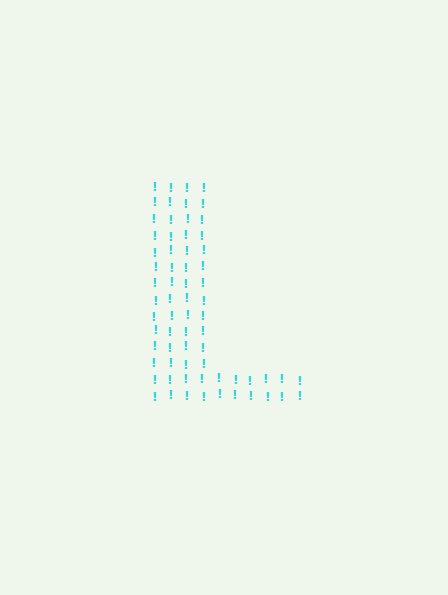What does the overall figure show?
The overall figure shows the letter L.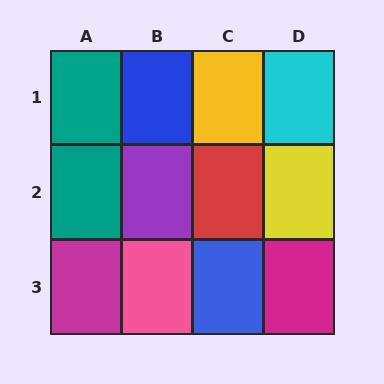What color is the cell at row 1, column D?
Cyan.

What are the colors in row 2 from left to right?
Teal, purple, red, yellow.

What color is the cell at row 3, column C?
Blue.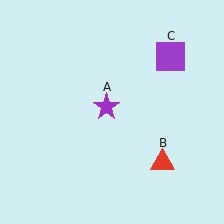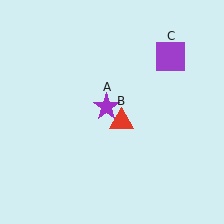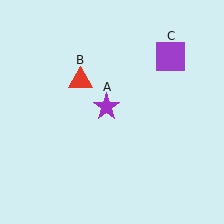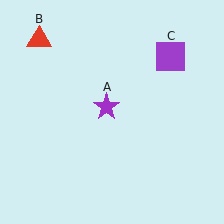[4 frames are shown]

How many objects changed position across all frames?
1 object changed position: red triangle (object B).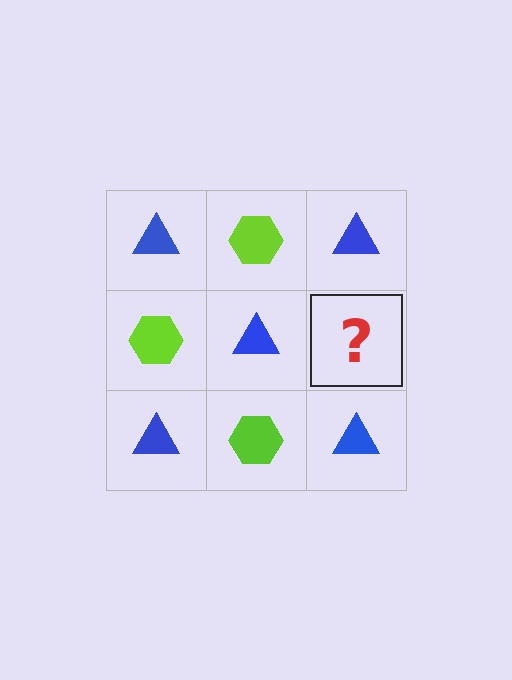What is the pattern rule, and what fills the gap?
The rule is that it alternates blue triangle and lime hexagon in a checkerboard pattern. The gap should be filled with a lime hexagon.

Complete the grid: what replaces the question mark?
The question mark should be replaced with a lime hexagon.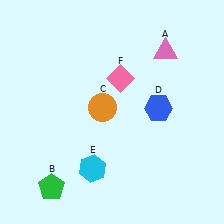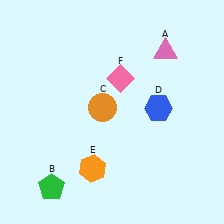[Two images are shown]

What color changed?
The hexagon (E) changed from cyan in Image 1 to orange in Image 2.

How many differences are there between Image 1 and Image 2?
There is 1 difference between the two images.